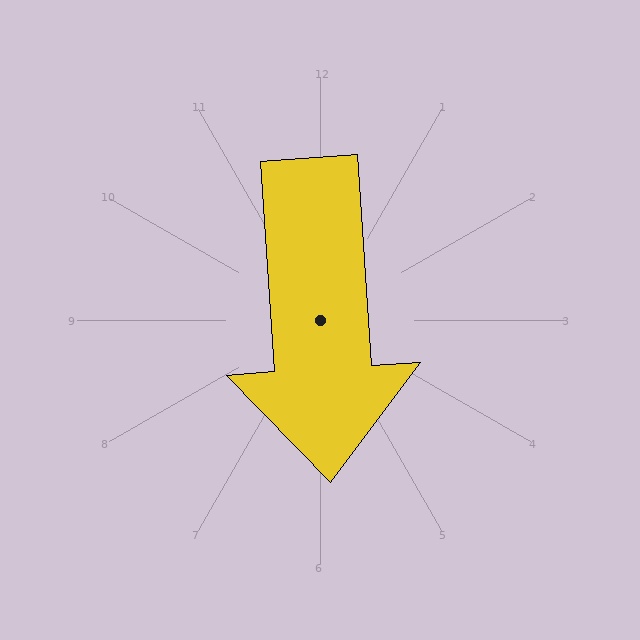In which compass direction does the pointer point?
South.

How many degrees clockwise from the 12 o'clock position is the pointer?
Approximately 176 degrees.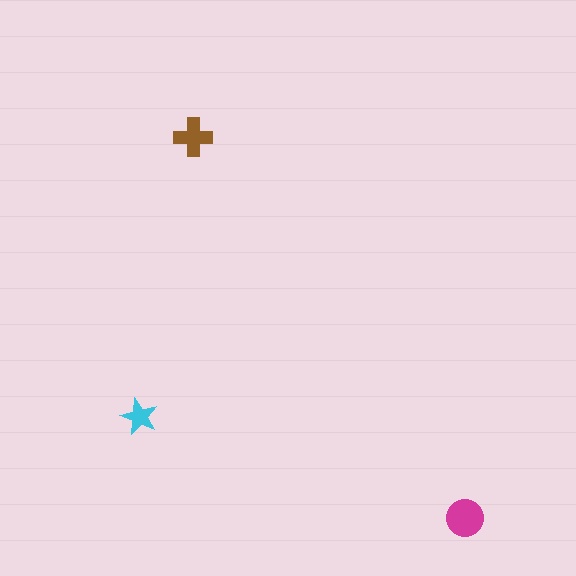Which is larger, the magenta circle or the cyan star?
The magenta circle.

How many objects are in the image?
There are 3 objects in the image.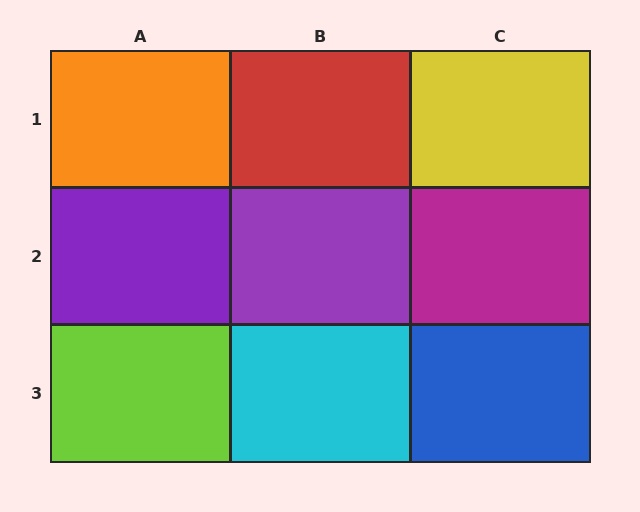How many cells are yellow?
1 cell is yellow.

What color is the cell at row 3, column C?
Blue.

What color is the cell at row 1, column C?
Yellow.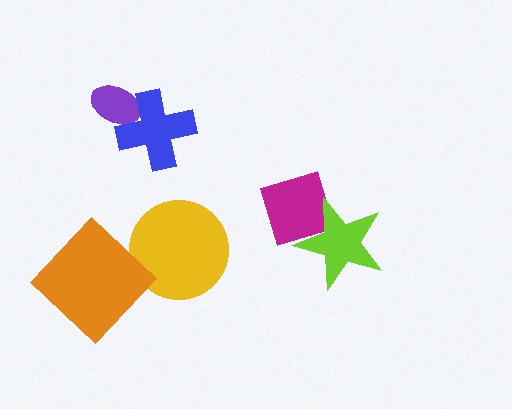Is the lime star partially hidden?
No, no other shape covers it.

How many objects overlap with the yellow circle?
0 objects overlap with the yellow circle.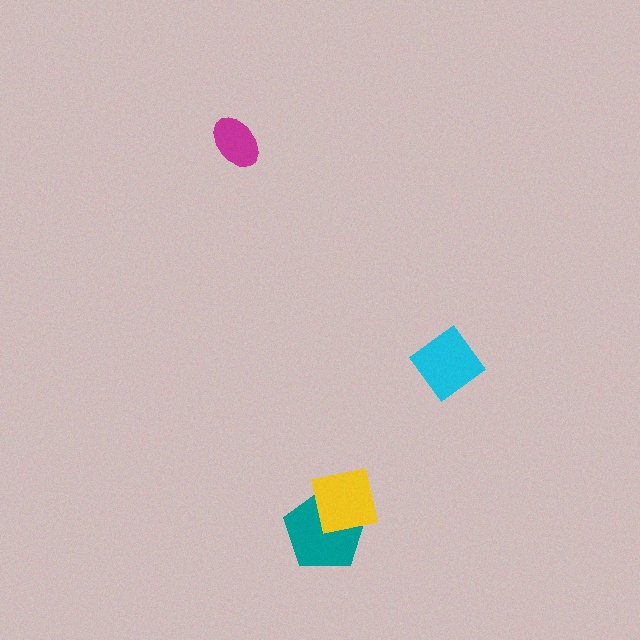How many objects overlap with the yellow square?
1 object overlaps with the yellow square.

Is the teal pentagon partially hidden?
Yes, it is partially covered by another shape.